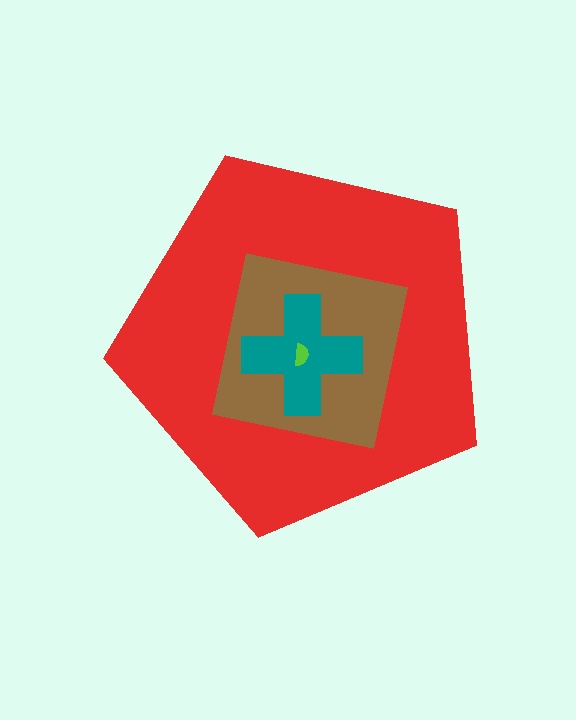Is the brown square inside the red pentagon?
Yes.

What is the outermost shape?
The red pentagon.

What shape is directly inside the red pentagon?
The brown square.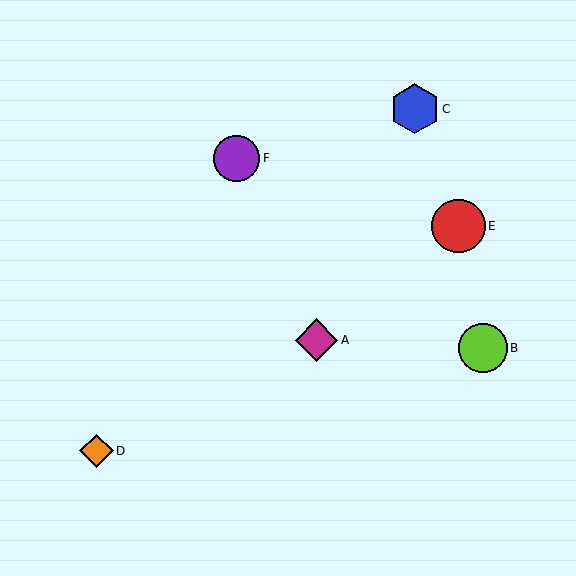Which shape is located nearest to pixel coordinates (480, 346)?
The lime circle (labeled B) at (483, 348) is nearest to that location.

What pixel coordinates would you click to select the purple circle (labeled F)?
Click at (237, 158) to select the purple circle F.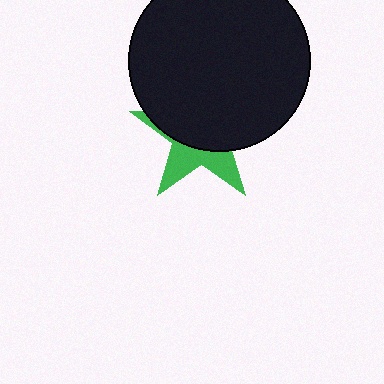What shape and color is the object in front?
The object in front is a black circle.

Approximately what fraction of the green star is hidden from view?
Roughly 64% of the green star is hidden behind the black circle.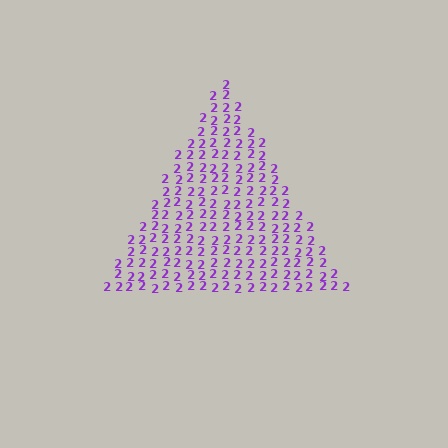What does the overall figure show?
The overall figure shows a triangle.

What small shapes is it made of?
It is made of small digit 2's.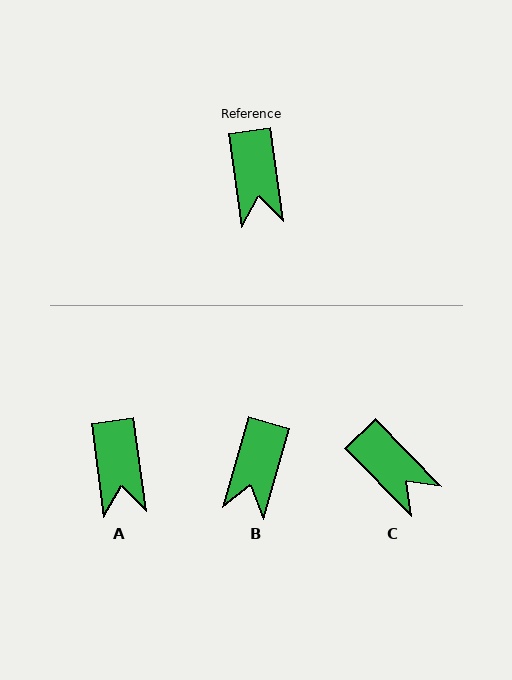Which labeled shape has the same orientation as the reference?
A.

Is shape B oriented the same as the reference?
No, it is off by about 24 degrees.